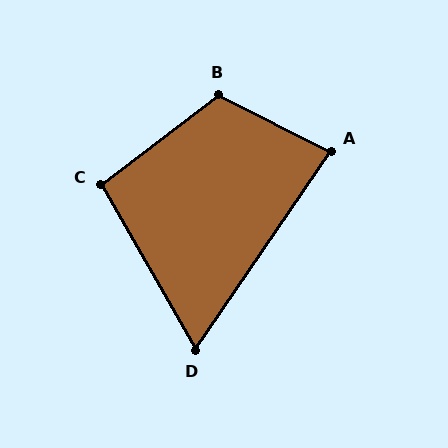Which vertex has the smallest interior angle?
D, at approximately 64 degrees.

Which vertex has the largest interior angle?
B, at approximately 116 degrees.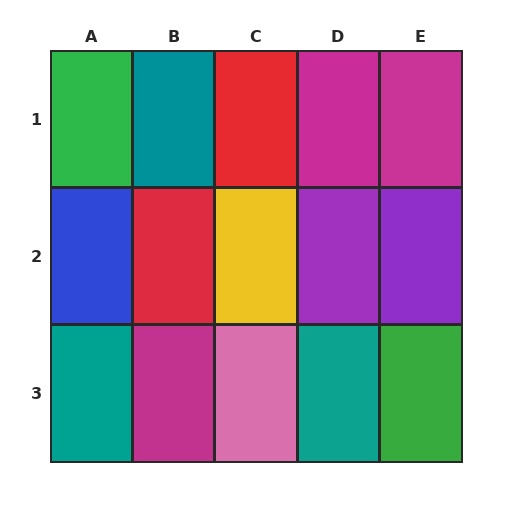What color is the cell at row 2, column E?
Purple.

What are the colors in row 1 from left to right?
Green, teal, red, magenta, magenta.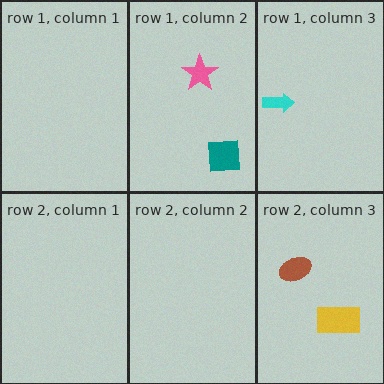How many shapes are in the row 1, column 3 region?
1.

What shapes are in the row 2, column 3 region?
The brown ellipse, the yellow rectangle.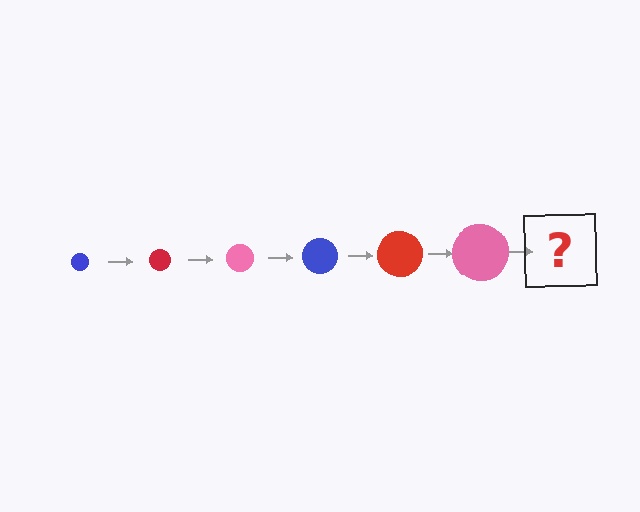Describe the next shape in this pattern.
It should be a blue circle, larger than the previous one.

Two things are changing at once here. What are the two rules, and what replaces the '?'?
The two rules are that the circle grows larger each step and the color cycles through blue, red, and pink. The '?' should be a blue circle, larger than the previous one.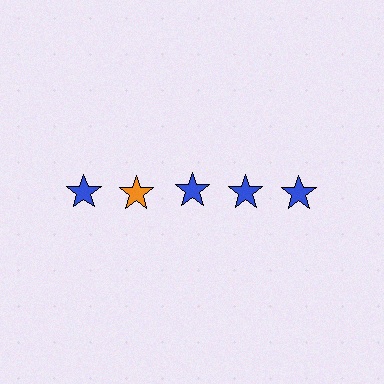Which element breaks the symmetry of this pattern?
The orange star in the top row, second from left column breaks the symmetry. All other shapes are blue stars.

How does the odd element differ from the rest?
It has a different color: orange instead of blue.